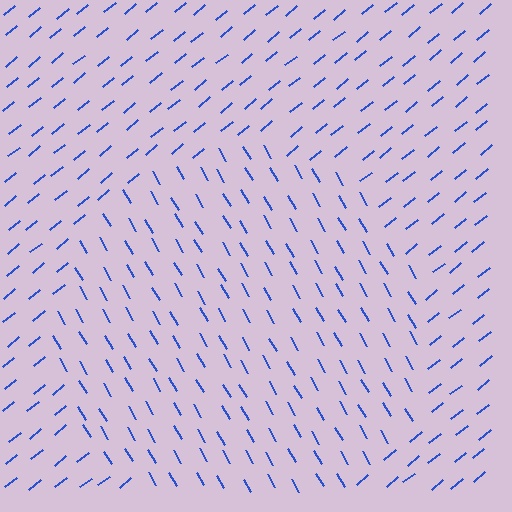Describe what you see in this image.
The image is filled with small blue line segments. A circle region in the image has lines oriented differently from the surrounding lines, creating a visible texture boundary.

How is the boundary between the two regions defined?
The boundary is defined purely by a change in line orientation (approximately 81 degrees difference). All lines are the same color and thickness.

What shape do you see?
I see a circle.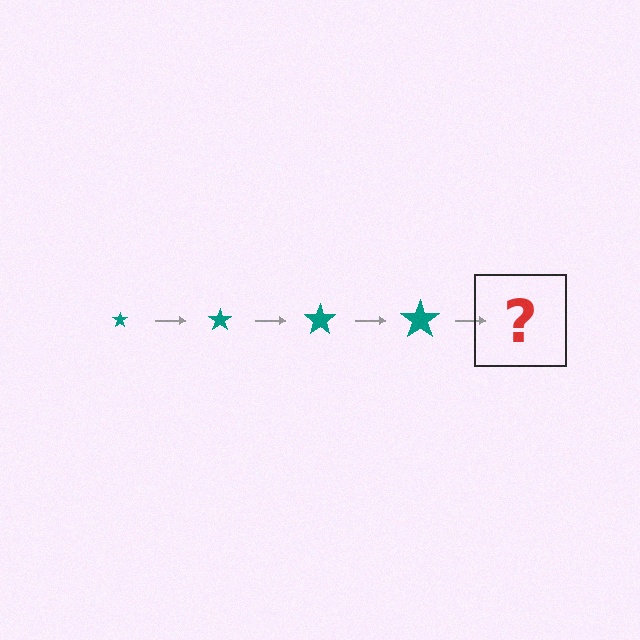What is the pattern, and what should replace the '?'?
The pattern is that the star gets progressively larger each step. The '?' should be a teal star, larger than the previous one.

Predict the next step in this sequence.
The next step is a teal star, larger than the previous one.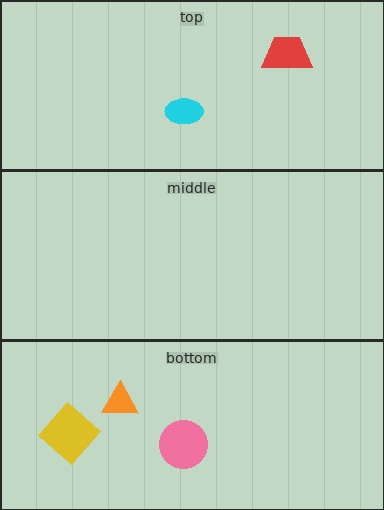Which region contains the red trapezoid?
The top region.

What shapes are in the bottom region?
The orange triangle, the pink circle, the yellow diamond.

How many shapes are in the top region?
2.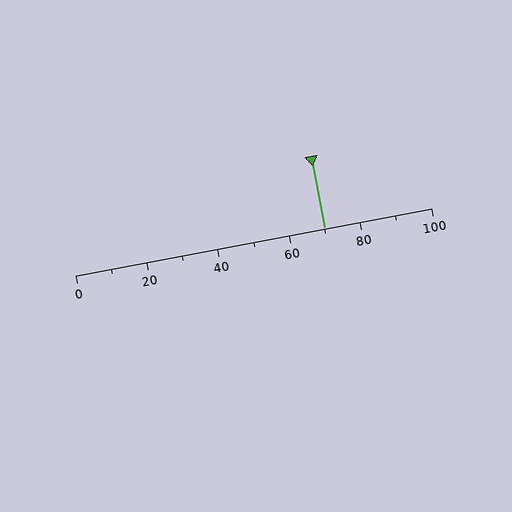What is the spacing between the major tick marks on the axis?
The major ticks are spaced 20 apart.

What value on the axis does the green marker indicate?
The marker indicates approximately 70.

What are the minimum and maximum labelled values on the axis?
The axis runs from 0 to 100.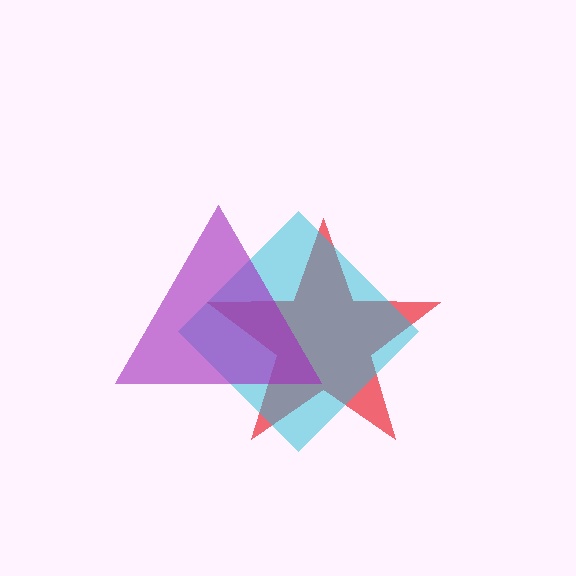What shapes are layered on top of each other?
The layered shapes are: a red star, a cyan diamond, a purple triangle.